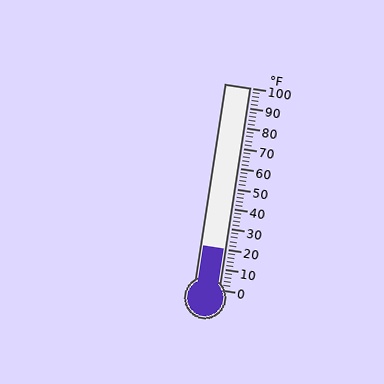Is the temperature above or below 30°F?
The temperature is below 30°F.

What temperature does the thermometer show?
The thermometer shows approximately 20°F.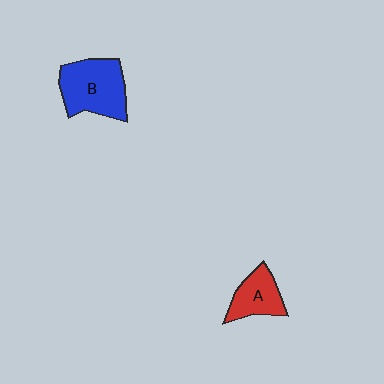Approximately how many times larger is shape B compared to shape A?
Approximately 1.6 times.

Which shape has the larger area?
Shape B (blue).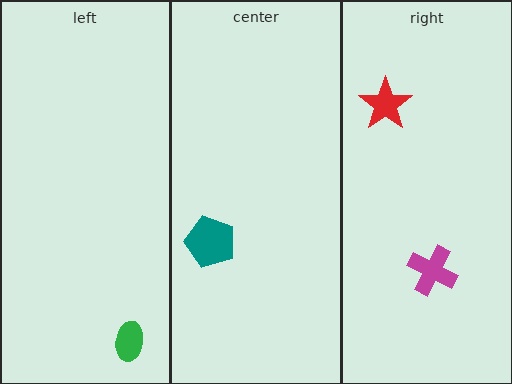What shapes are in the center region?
The teal pentagon.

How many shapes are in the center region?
1.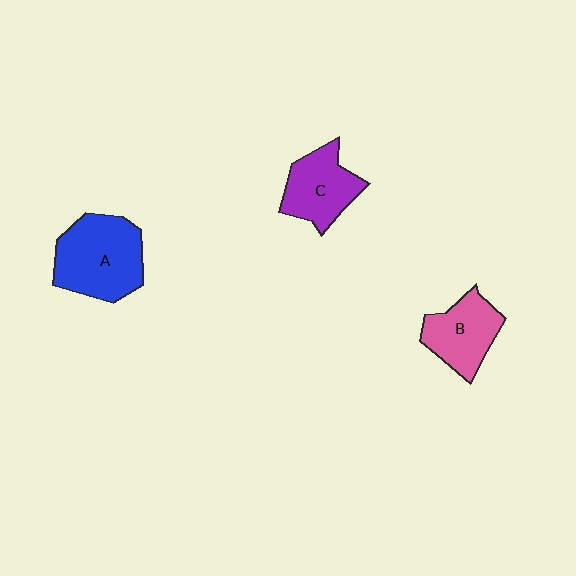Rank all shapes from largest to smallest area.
From largest to smallest: A (blue), C (purple), B (pink).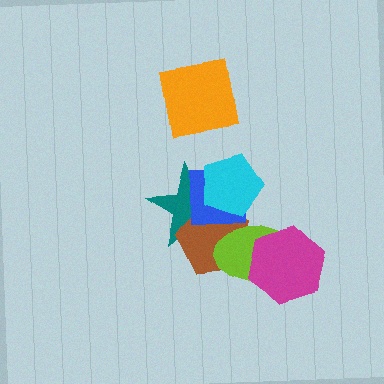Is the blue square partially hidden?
Yes, it is partially covered by another shape.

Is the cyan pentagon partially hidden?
No, no other shape covers it.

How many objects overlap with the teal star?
3 objects overlap with the teal star.